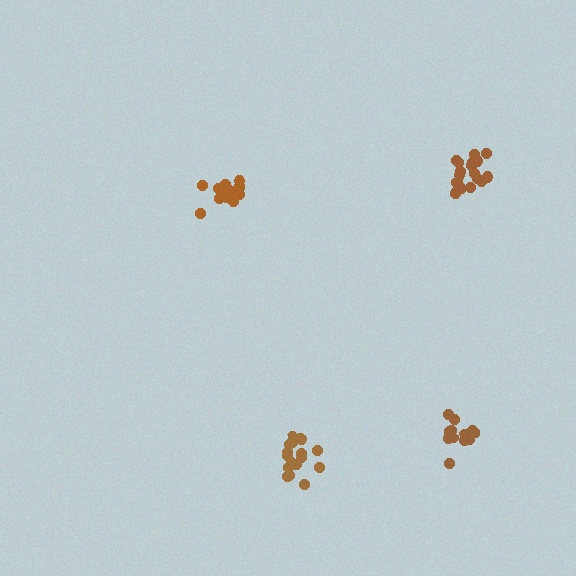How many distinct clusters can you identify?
There are 4 distinct clusters.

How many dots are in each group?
Group 1: 17 dots, Group 2: 18 dots, Group 3: 15 dots, Group 4: 18 dots (68 total).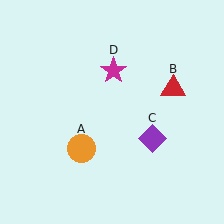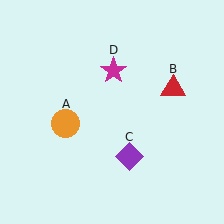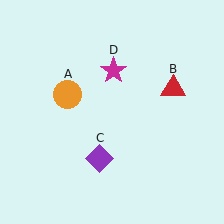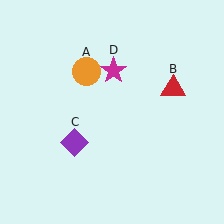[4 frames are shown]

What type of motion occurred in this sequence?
The orange circle (object A), purple diamond (object C) rotated clockwise around the center of the scene.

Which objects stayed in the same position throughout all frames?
Red triangle (object B) and magenta star (object D) remained stationary.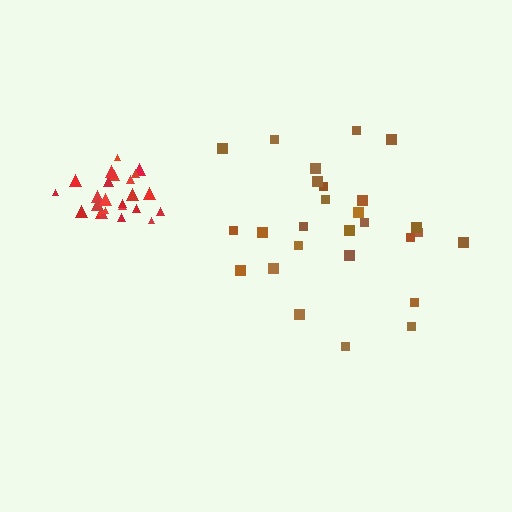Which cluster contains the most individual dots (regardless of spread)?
Red (27).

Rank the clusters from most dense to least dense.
red, brown.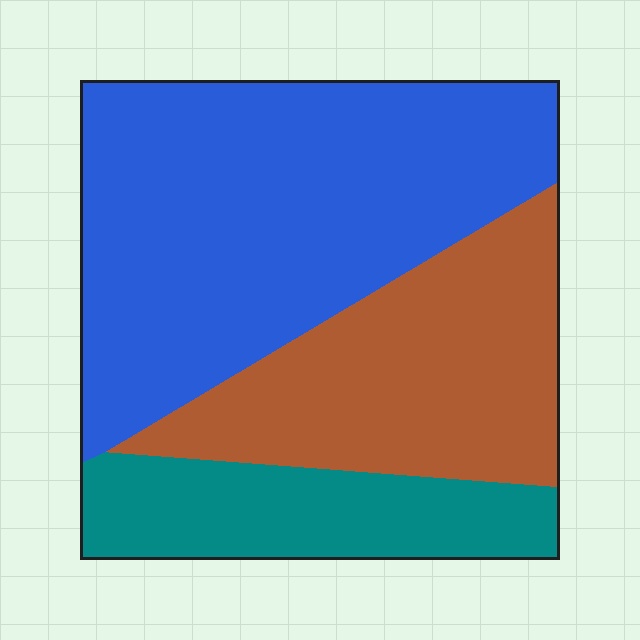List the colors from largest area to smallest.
From largest to smallest: blue, brown, teal.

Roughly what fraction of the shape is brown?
Brown takes up about one third (1/3) of the shape.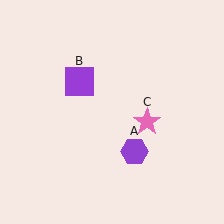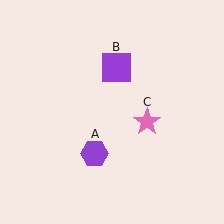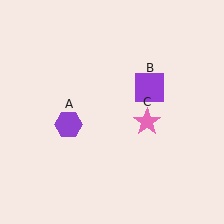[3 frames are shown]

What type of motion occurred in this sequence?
The purple hexagon (object A), purple square (object B) rotated clockwise around the center of the scene.